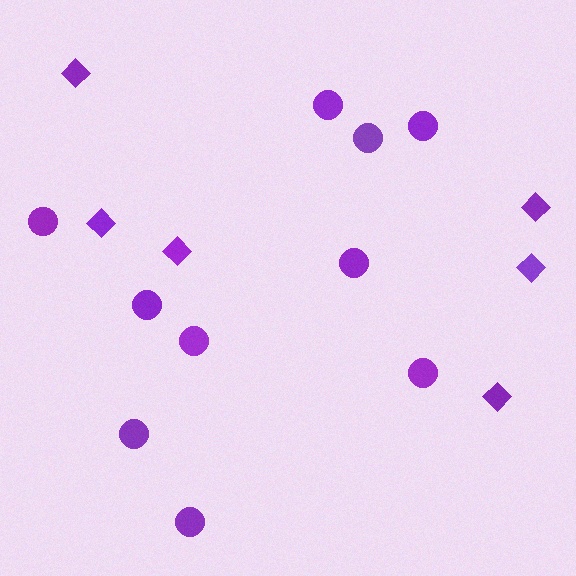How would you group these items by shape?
There are 2 groups: one group of circles (10) and one group of diamonds (6).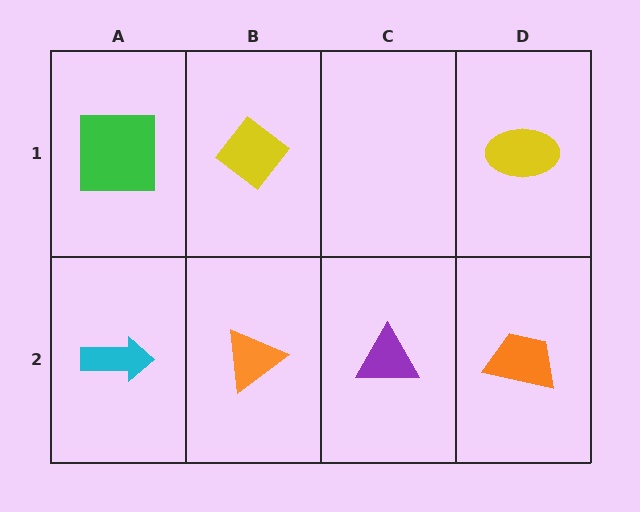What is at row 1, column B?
A yellow diamond.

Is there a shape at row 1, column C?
No, that cell is empty.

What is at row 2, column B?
An orange triangle.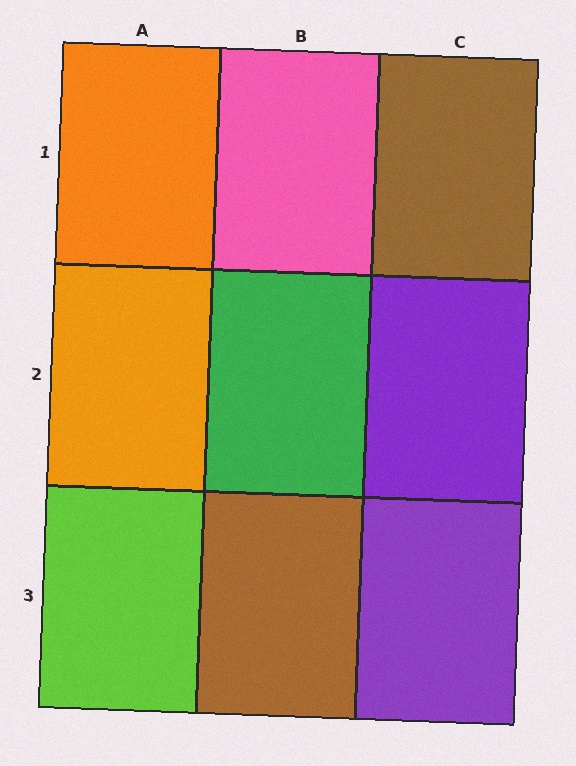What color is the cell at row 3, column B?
Brown.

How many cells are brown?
2 cells are brown.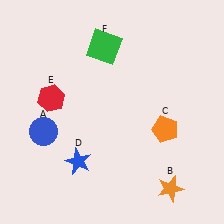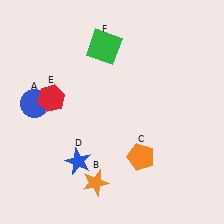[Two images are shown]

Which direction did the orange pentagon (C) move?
The orange pentagon (C) moved down.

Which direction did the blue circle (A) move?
The blue circle (A) moved up.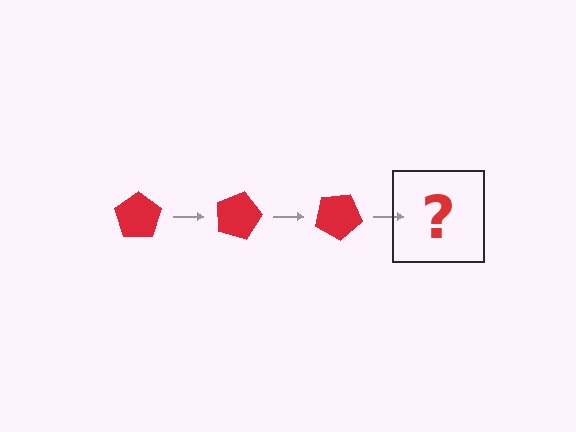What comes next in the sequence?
The next element should be a red pentagon rotated 45 degrees.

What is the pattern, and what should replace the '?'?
The pattern is that the pentagon rotates 15 degrees each step. The '?' should be a red pentagon rotated 45 degrees.